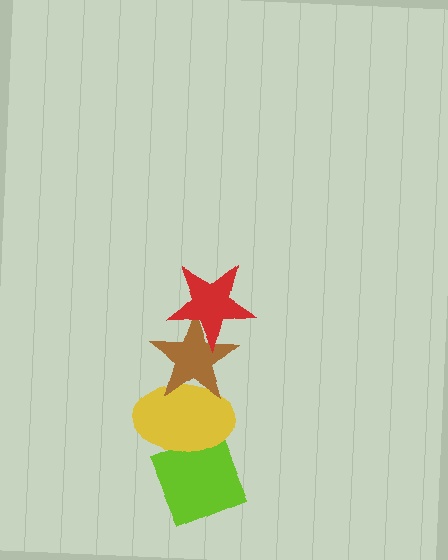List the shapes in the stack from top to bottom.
From top to bottom: the red star, the brown star, the yellow ellipse, the lime diamond.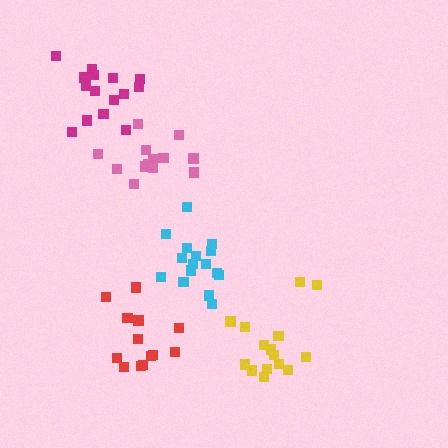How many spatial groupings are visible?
There are 5 spatial groupings.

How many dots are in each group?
Group 1: 16 dots, Group 2: 15 dots, Group 3: 15 dots, Group 4: 13 dots, Group 5: 13 dots (72 total).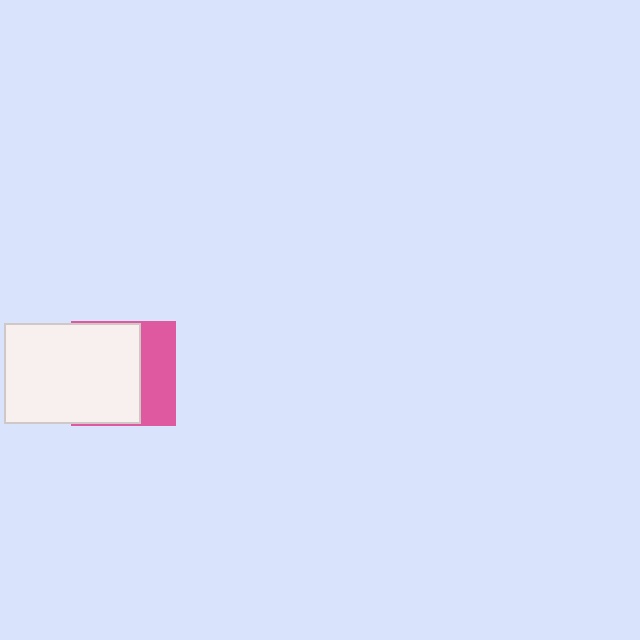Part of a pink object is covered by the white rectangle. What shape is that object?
It is a square.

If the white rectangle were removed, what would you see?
You would see the complete pink square.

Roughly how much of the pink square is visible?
A small part of it is visible (roughly 35%).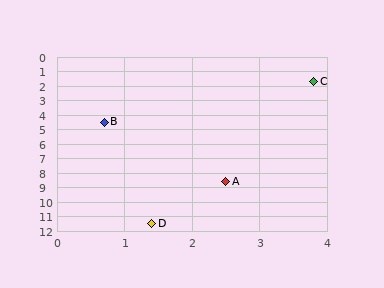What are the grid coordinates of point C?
Point C is at approximately (3.8, 1.7).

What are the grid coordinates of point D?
Point D is at approximately (1.4, 11.5).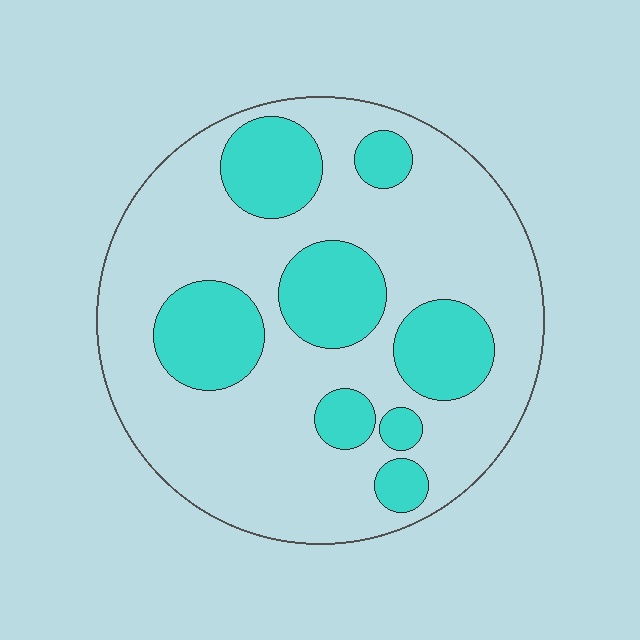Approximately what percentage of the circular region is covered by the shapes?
Approximately 30%.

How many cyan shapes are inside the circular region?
8.